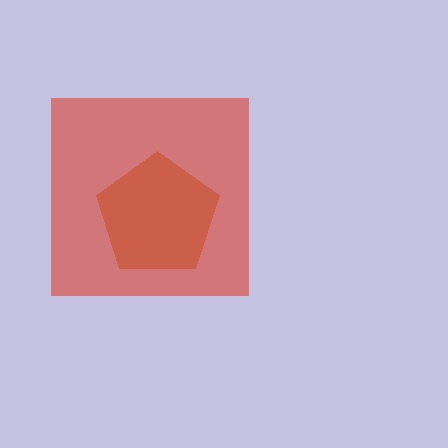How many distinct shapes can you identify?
There are 2 distinct shapes: a brown pentagon, a red square.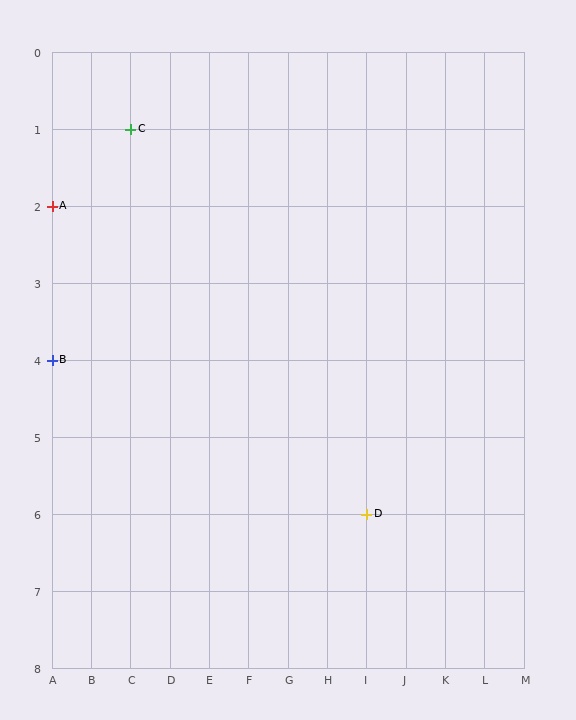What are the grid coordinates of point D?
Point D is at grid coordinates (I, 6).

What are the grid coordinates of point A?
Point A is at grid coordinates (A, 2).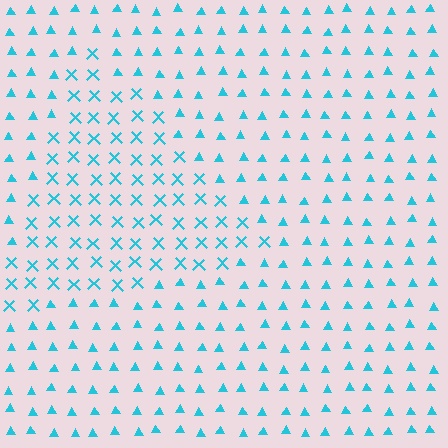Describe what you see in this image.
The image is filled with small cyan elements arranged in a uniform grid. A triangle-shaped region contains X marks, while the surrounding area contains triangles. The boundary is defined purely by the change in element shape.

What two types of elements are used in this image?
The image uses X marks inside the triangle region and triangles outside it.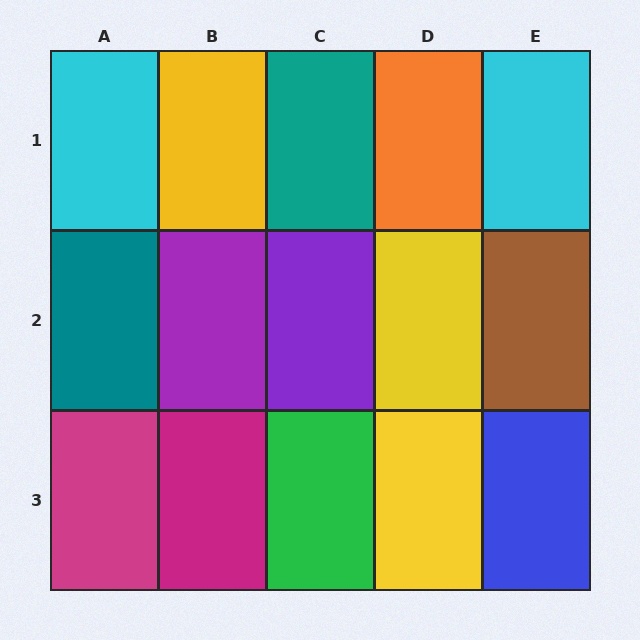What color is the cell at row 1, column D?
Orange.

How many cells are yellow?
3 cells are yellow.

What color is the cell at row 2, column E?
Brown.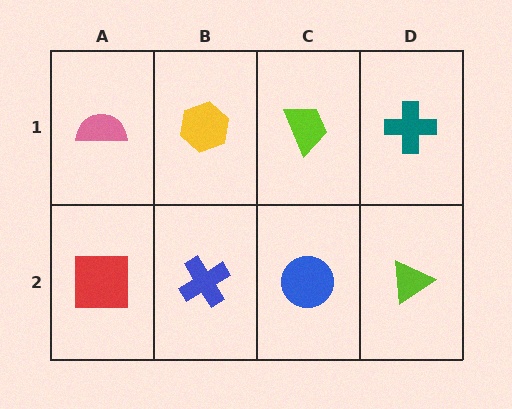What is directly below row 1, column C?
A blue circle.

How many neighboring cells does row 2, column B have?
3.